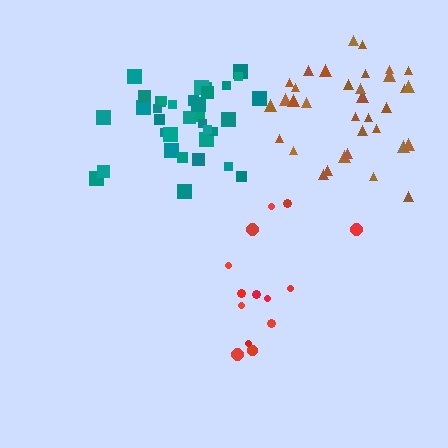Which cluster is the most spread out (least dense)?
Red.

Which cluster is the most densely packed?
Teal.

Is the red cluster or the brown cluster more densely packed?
Brown.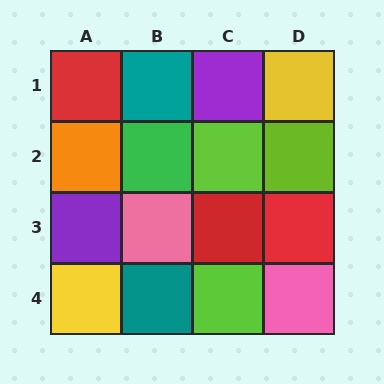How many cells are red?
3 cells are red.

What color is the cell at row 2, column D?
Lime.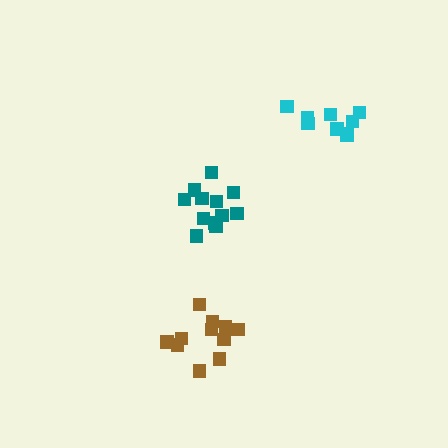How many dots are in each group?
Group 1: 12 dots, Group 2: 10 dots, Group 3: 11 dots (33 total).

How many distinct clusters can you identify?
There are 3 distinct clusters.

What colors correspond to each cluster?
The clusters are colored: teal, cyan, brown.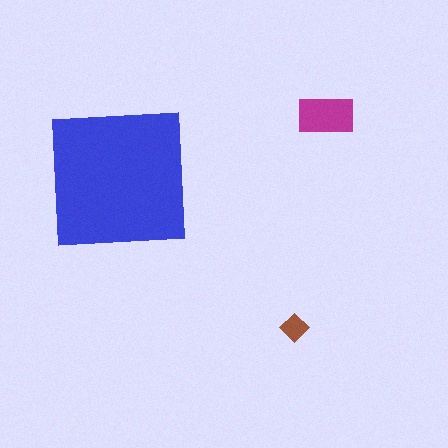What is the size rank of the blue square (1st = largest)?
1st.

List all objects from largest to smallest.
The blue square, the magenta rectangle, the brown diamond.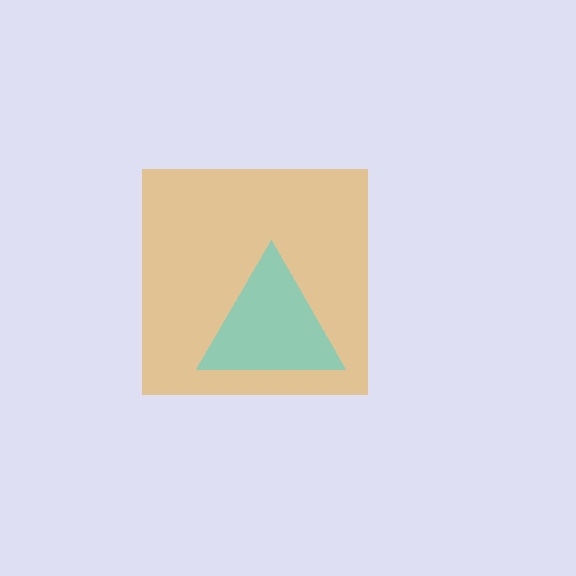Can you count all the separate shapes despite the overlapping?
Yes, there are 2 separate shapes.